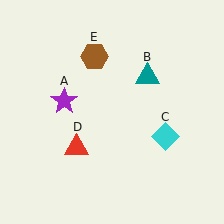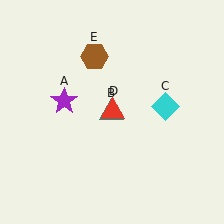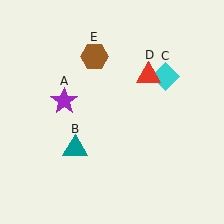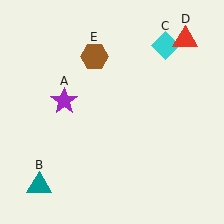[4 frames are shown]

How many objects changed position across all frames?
3 objects changed position: teal triangle (object B), cyan diamond (object C), red triangle (object D).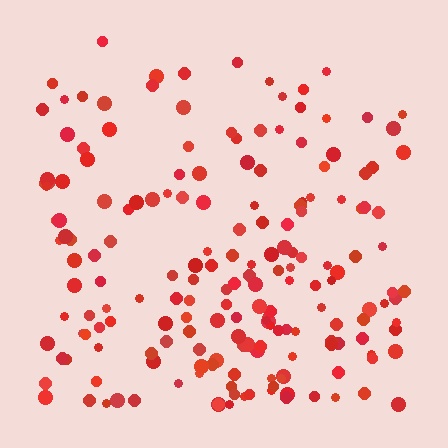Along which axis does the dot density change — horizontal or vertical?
Vertical.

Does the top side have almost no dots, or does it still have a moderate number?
Still a moderate number, just noticeably fewer than the bottom.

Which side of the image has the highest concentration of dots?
The bottom.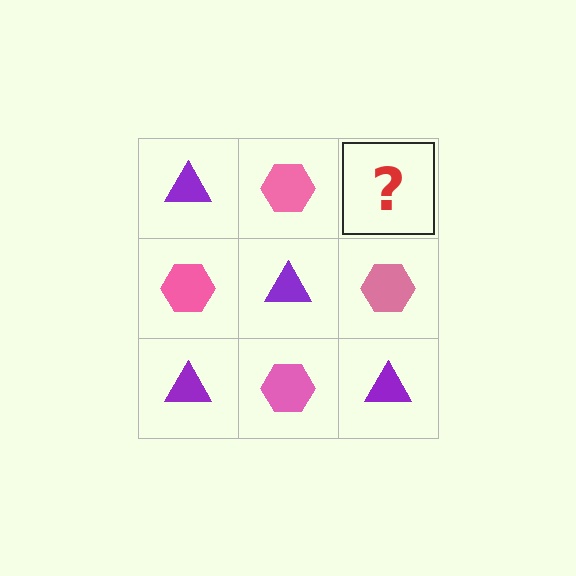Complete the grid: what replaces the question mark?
The question mark should be replaced with a purple triangle.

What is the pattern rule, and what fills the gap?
The rule is that it alternates purple triangle and pink hexagon in a checkerboard pattern. The gap should be filled with a purple triangle.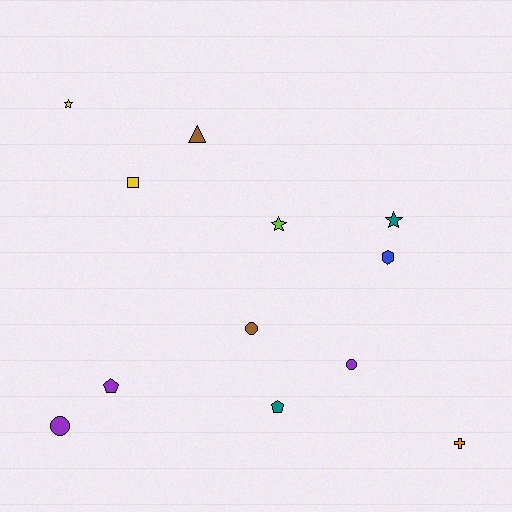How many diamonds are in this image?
There are no diamonds.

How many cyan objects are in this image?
There are no cyan objects.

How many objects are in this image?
There are 12 objects.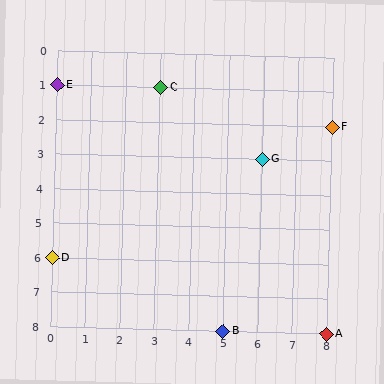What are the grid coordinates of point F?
Point F is at grid coordinates (8, 2).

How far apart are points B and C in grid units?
Points B and C are 2 columns and 7 rows apart (about 7.3 grid units diagonally).